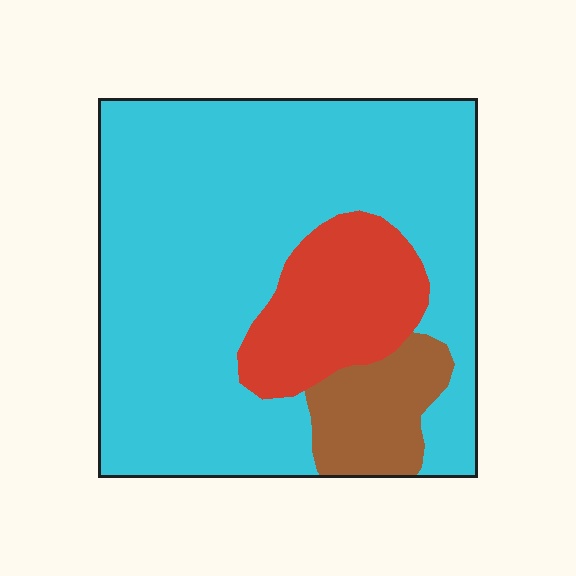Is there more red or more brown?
Red.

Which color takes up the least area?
Brown, at roughly 10%.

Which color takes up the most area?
Cyan, at roughly 75%.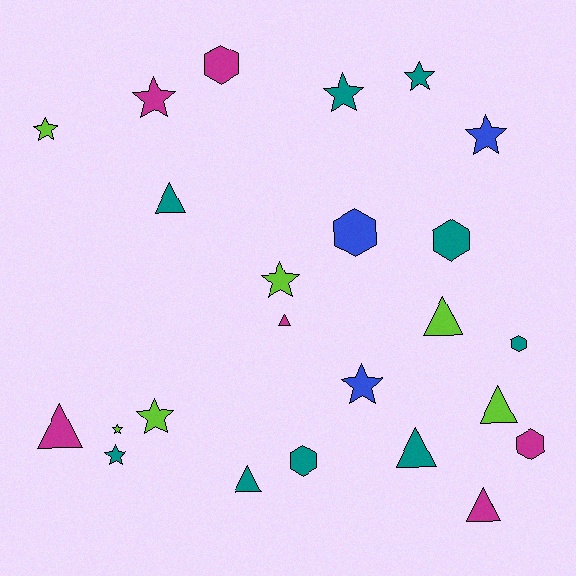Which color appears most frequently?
Teal, with 9 objects.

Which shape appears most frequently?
Star, with 10 objects.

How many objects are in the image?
There are 24 objects.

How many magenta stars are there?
There is 1 magenta star.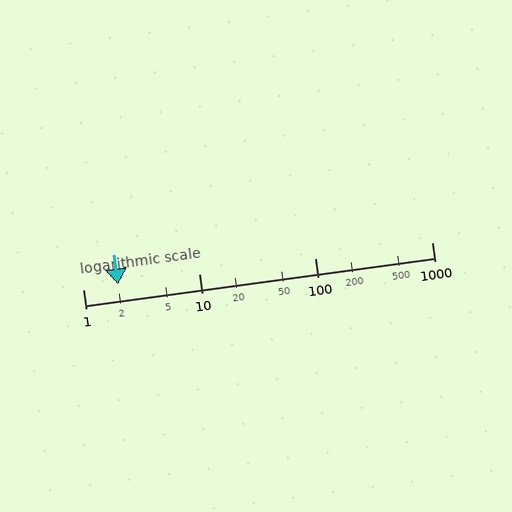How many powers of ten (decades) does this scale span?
The scale spans 3 decades, from 1 to 1000.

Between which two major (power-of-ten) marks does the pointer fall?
The pointer is between 1 and 10.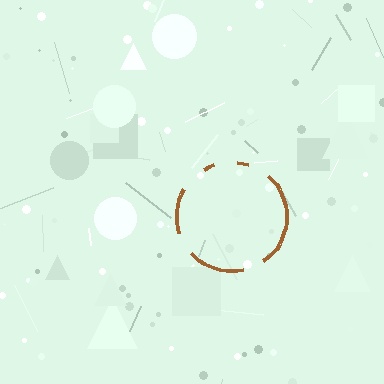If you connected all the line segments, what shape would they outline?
They would outline a circle.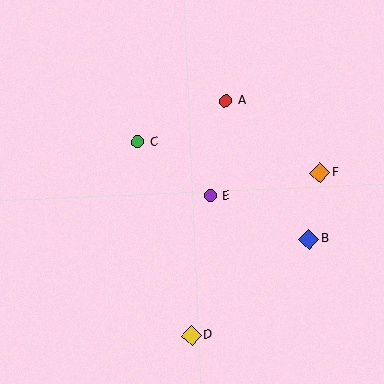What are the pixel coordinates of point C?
Point C is at (138, 142).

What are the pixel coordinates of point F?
Point F is at (320, 173).